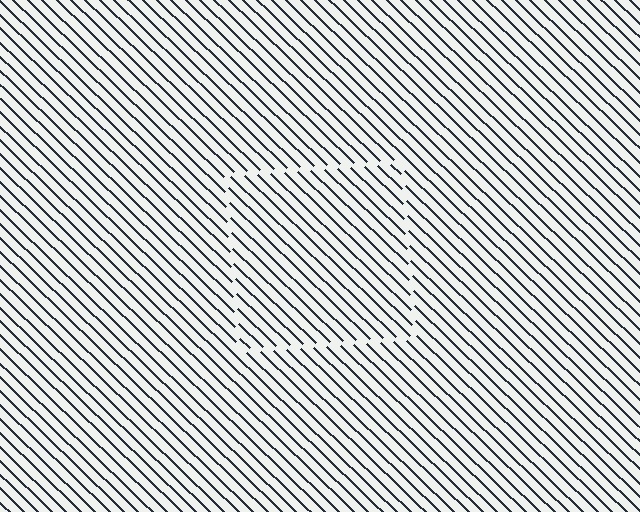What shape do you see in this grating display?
An illusory square. The interior of the shape contains the same grating, shifted by half a period — the contour is defined by the phase discontinuity where line-ends from the inner and outer gratings abut.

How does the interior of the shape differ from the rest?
The interior of the shape contains the same grating, shifted by half a period — the contour is defined by the phase discontinuity where line-ends from the inner and outer gratings abut.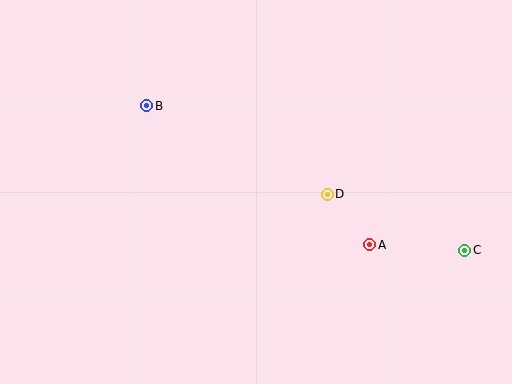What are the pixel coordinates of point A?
Point A is at (370, 245).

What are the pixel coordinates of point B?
Point B is at (147, 106).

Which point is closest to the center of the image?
Point D at (327, 194) is closest to the center.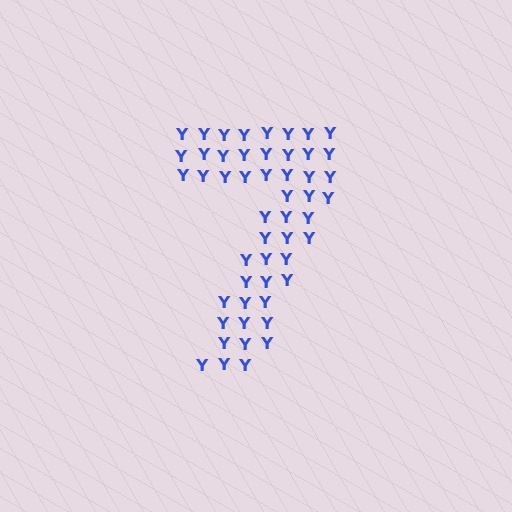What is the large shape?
The large shape is the digit 7.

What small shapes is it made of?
It is made of small letter Y's.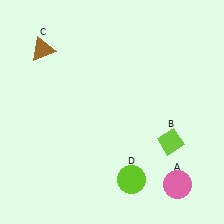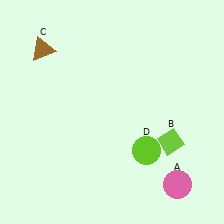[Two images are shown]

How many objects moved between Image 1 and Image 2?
1 object moved between the two images.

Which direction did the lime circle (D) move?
The lime circle (D) moved up.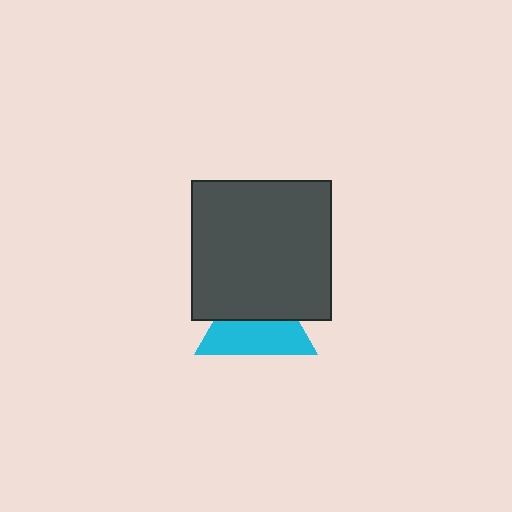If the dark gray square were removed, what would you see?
You would see the complete cyan triangle.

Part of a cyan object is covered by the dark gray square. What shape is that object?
It is a triangle.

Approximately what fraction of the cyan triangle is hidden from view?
Roughly 47% of the cyan triangle is hidden behind the dark gray square.